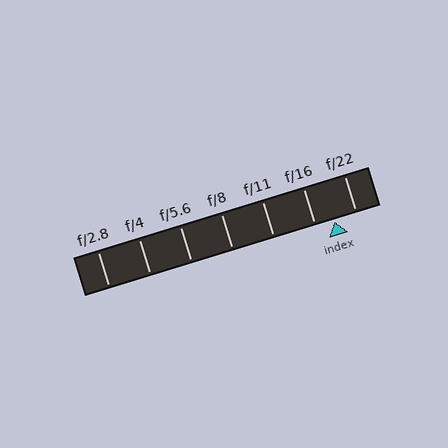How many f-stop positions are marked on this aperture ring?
There are 7 f-stop positions marked.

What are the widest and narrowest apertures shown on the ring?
The widest aperture shown is f/2.8 and the narrowest is f/22.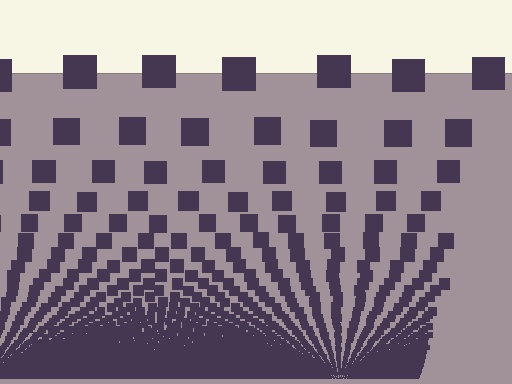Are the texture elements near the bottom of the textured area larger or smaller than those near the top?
Smaller. The gradient is inverted — elements near the bottom are smaller and denser.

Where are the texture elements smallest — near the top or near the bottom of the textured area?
Near the bottom.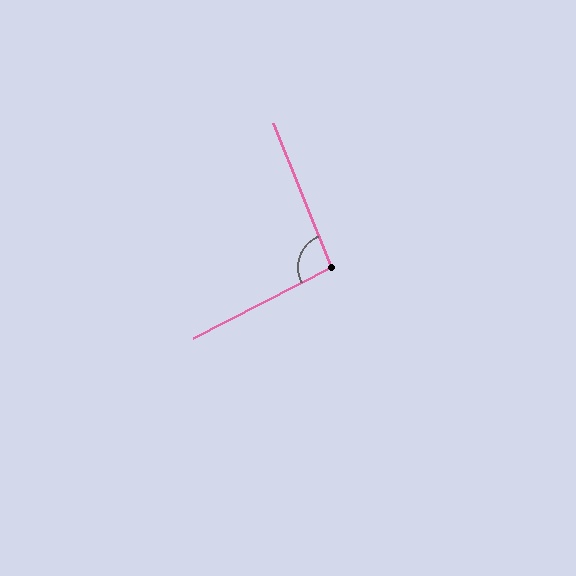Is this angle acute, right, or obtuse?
It is obtuse.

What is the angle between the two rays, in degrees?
Approximately 95 degrees.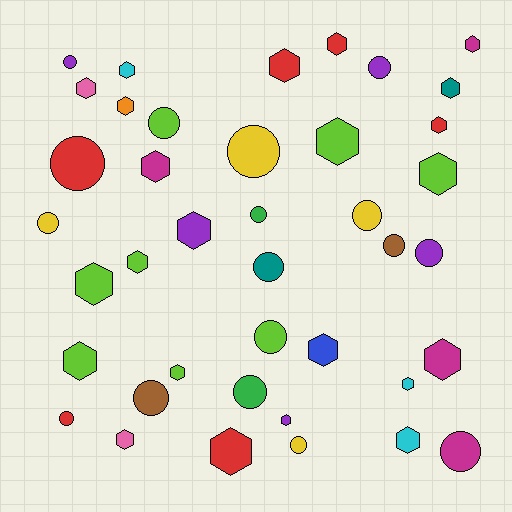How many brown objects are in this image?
There are 2 brown objects.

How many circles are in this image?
There are 17 circles.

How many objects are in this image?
There are 40 objects.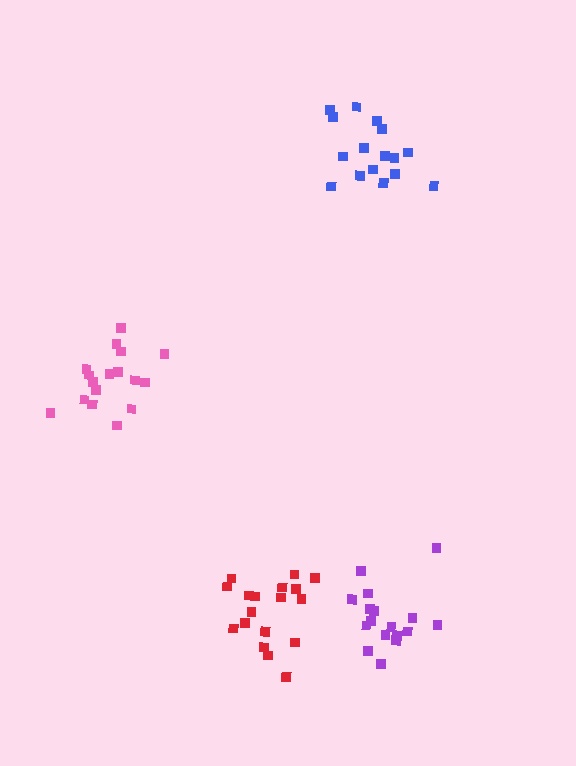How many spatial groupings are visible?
There are 4 spatial groupings.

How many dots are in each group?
Group 1: 18 dots, Group 2: 17 dots, Group 3: 17 dots, Group 4: 16 dots (68 total).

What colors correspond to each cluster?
The clusters are colored: red, pink, purple, blue.